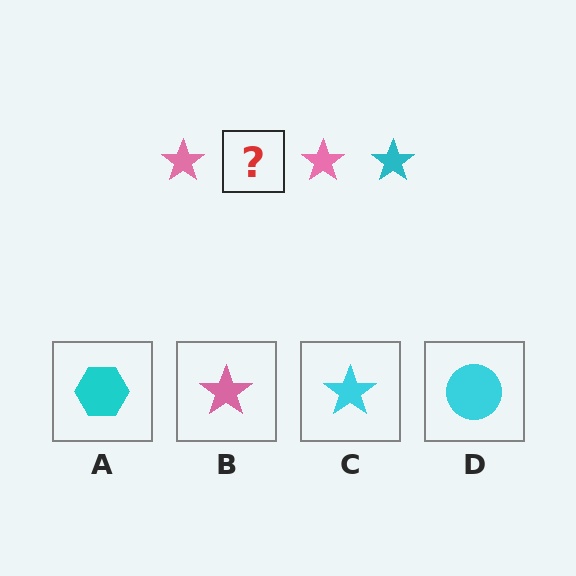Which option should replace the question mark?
Option C.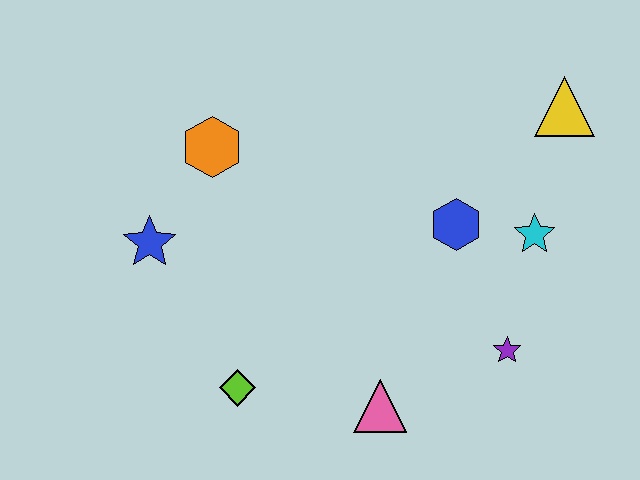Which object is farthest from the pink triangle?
The yellow triangle is farthest from the pink triangle.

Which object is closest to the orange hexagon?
The blue star is closest to the orange hexagon.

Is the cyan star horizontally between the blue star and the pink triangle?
No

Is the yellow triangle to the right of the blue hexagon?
Yes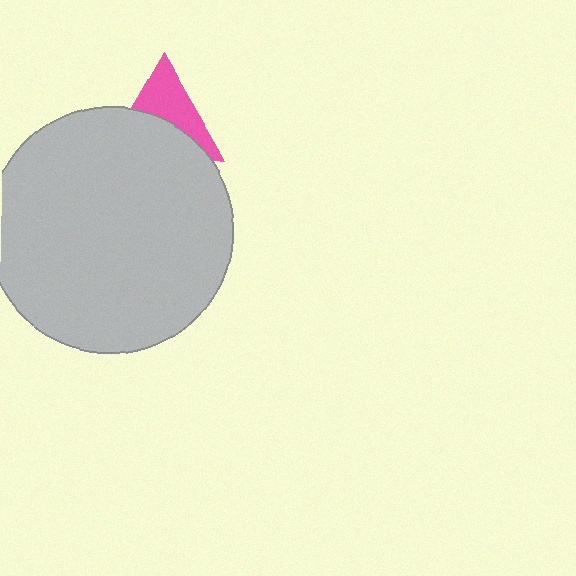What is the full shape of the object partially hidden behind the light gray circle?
The partially hidden object is a pink triangle.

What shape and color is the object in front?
The object in front is a light gray circle.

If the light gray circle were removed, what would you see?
You would see the complete pink triangle.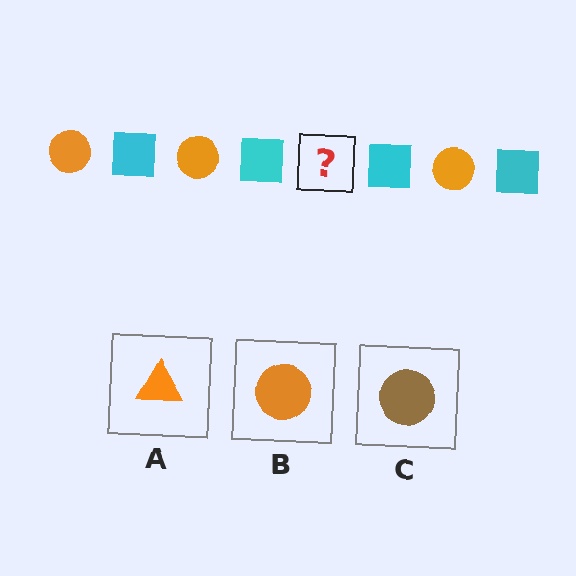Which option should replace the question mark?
Option B.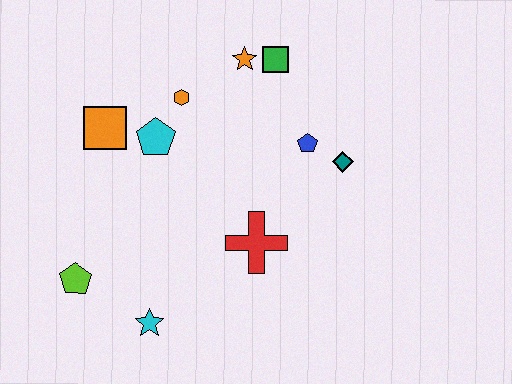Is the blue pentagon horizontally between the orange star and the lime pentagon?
No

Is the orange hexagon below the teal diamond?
No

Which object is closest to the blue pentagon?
The teal diamond is closest to the blue pentagon.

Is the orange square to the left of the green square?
Yes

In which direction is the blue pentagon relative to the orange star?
The blue pentagon is below the orange star.